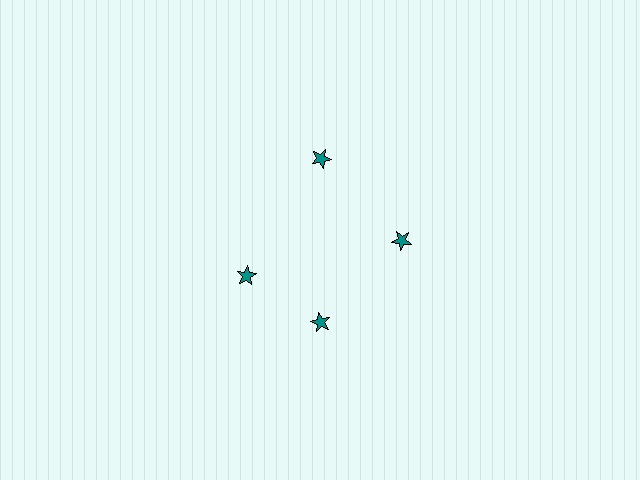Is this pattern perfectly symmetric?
No. The 4 teal stars are arranged in a ring, but one element near the 9 o'clock position is rotated out of alignment along the ring, breaking the 4-fold rotational symmetry.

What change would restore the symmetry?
The symmetry would be restored by rotating it back into even spacing with its neighbors so that all 4 stars sit at equal angles and equal distance from the center.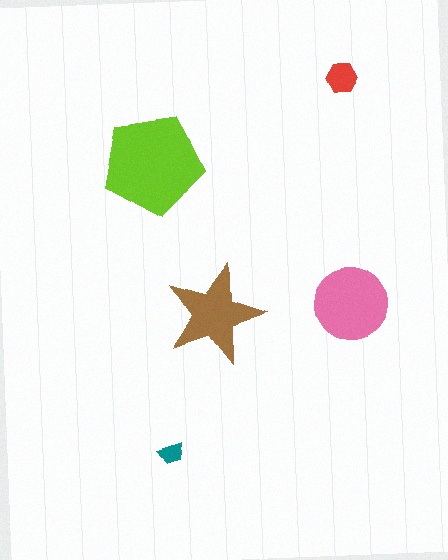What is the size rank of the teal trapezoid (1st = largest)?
5th.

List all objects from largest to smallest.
The lime pentagon, the pink circle, the brown star, the red hexagon, the teal trapezoid.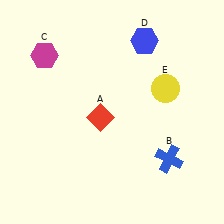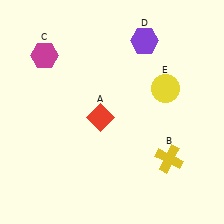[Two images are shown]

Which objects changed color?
B changed from blue to yellow. D changed from blue to purple.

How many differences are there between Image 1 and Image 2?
There are 2 differences between the two images.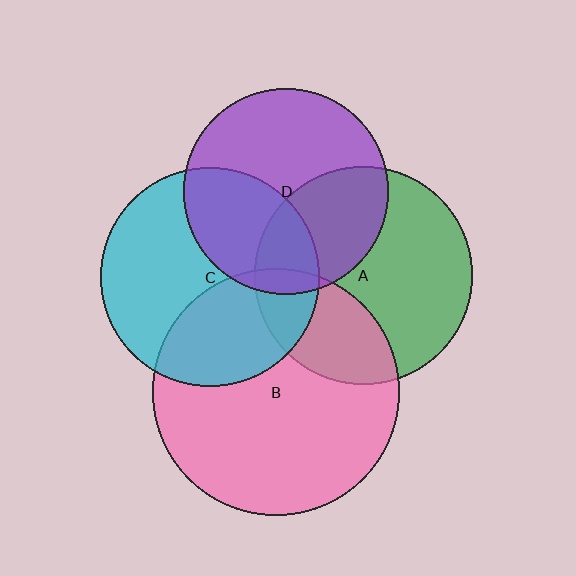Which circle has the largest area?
Circle B (pink).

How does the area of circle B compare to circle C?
Approximately 1.3 times.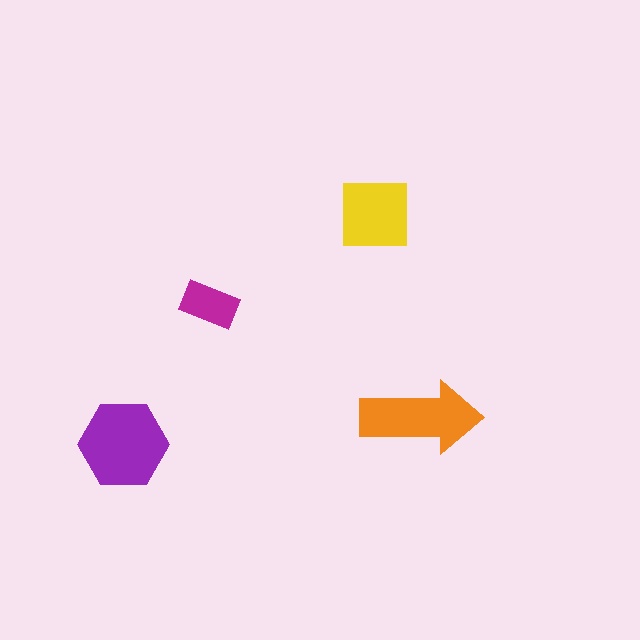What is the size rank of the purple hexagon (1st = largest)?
1st.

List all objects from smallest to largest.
The magenta rectangle, the yellow square, the orange arrow, the purple hexagon.